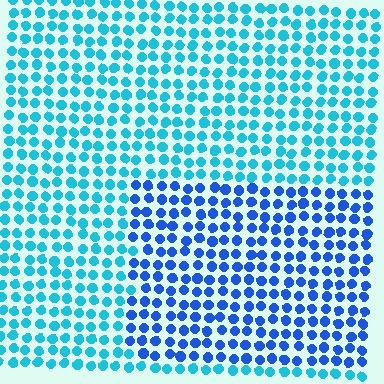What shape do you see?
I see a rectangle.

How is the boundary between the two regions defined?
The boundary is defined purely by a slight shift in hue (about 35 degrees). Spacing, size, and orientation are identical on both sides.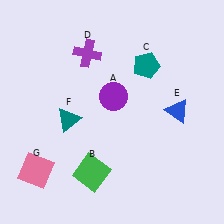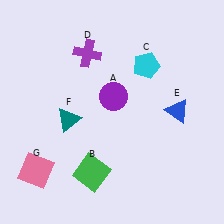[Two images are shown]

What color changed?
The pentagon (C) changed from teal in Image 1 to cyan in Image 2.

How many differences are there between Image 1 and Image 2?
There is 1 difference between the two images.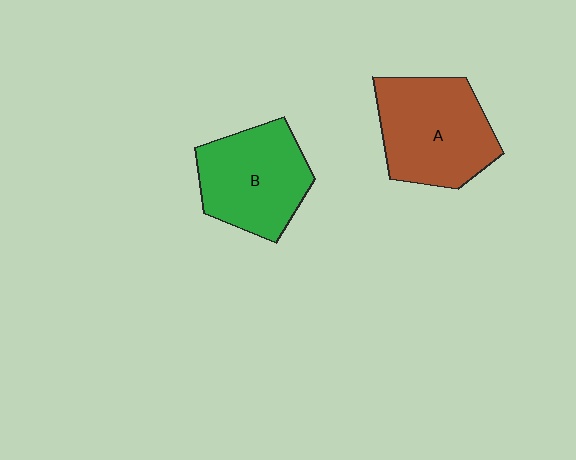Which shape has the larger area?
Shape A (brown).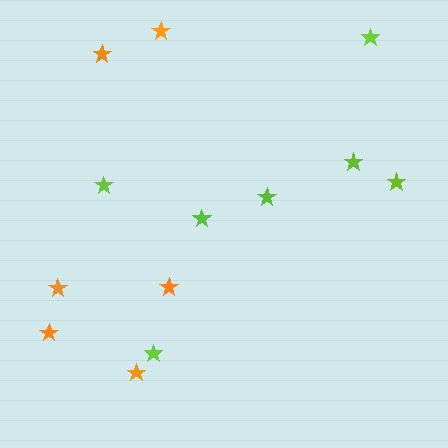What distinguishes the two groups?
There are 2 groups: one group of lime stars (7) and one group of orange stars (6).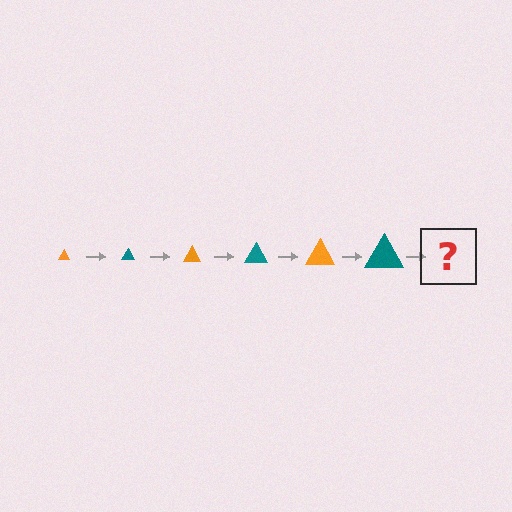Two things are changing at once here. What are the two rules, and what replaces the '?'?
The two rules are that the triangle grows larger each step and the color cycles through orange and teal. The '?' should be an orange triangle, larger than the previous one.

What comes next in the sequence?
The next element should be an orange triangle, larger than the previous one.